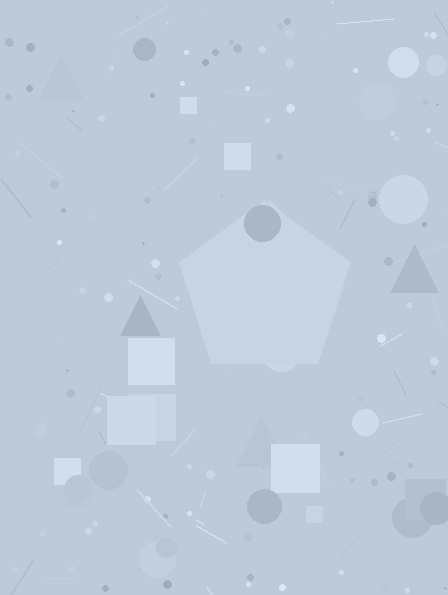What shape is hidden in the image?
A pentagon is hidden in the image.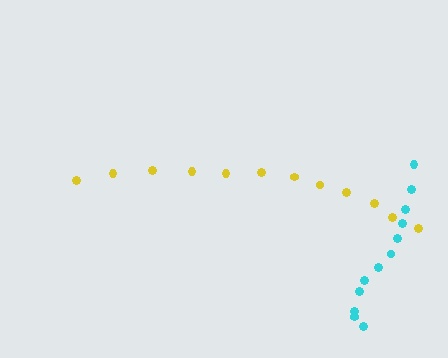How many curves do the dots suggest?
There are 2 distinct paths.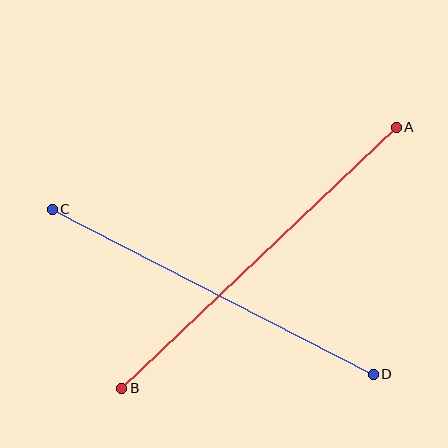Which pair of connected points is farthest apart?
Points A and B are farthest apart.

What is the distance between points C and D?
The distance is approximately 361 pixels.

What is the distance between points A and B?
The distance is approximately 379 pixels.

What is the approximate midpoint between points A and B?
The midpoint is at approximately (259, 258) pixels.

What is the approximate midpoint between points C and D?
The midpoint is at approximately (213, 292) pixels.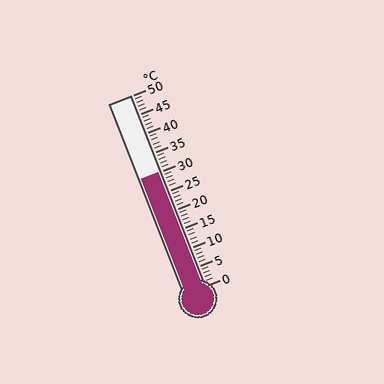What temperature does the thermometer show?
The thermometer shows approximately 30°C.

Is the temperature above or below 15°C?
The temperature is above 15°C.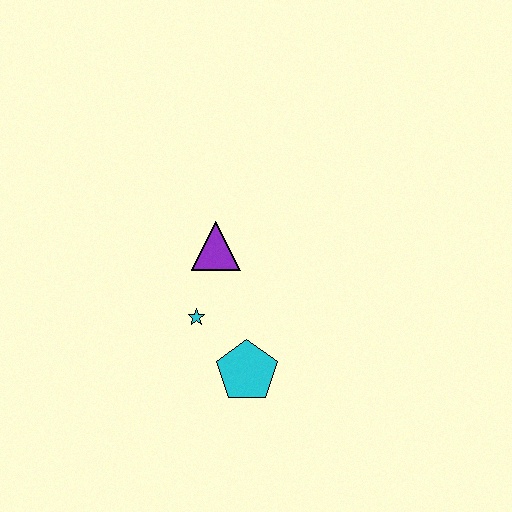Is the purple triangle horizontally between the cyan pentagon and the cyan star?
Yes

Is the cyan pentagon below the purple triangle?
Yes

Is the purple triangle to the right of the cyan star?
Yes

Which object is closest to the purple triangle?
The cyan star is closest to the purple triangle.